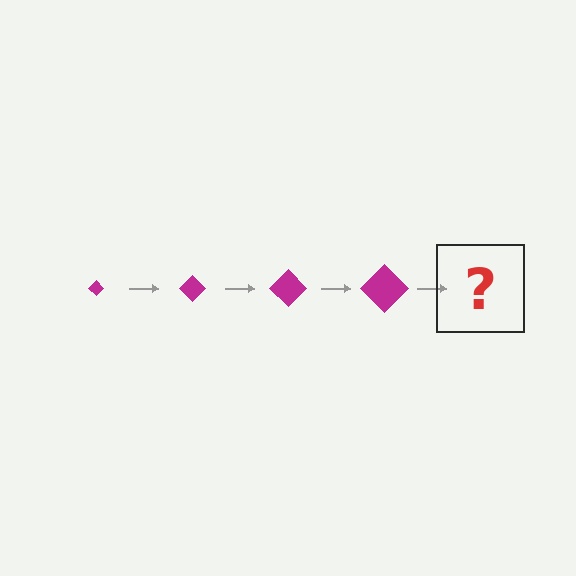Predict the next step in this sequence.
The next step is a magenta diamond, larger than the previous one.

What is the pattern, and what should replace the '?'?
The pattern is that the diamond gets progressively larger each step. The '?' should be a magenta diamond, larger than the previous one.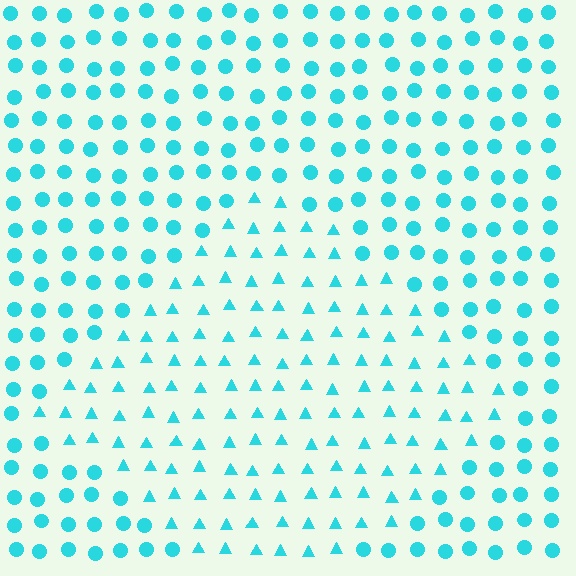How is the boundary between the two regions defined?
The boundary is defined by a change in element shape: triangles inside vs. circles outside. All elements share the same color and spacing.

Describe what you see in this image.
The image is filled with small cyan elements arranged in a uniform grid. A diamond-shaped region contains triangles, while the surrounding area contains circles. The boundary is defined purely by the change in element shape.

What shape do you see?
I see a diamond.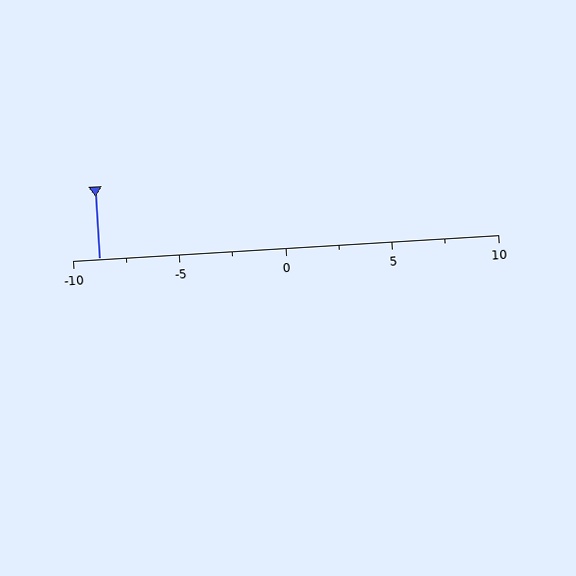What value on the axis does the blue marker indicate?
The marker indicates approximately -8.8.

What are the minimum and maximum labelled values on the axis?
The axis runs from -10 to 10.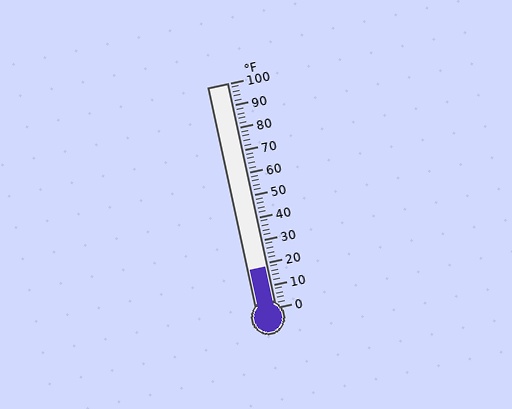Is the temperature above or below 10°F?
The temperature is above 10°F.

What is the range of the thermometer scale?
The thermometer scale ranges from 0°F to 100°F.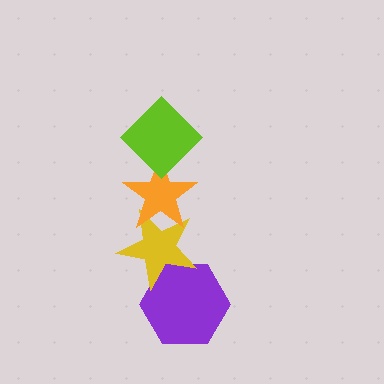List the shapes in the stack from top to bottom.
From top to bottom: the lime diamond, the orange star, the yellow star, the purple hexagon.